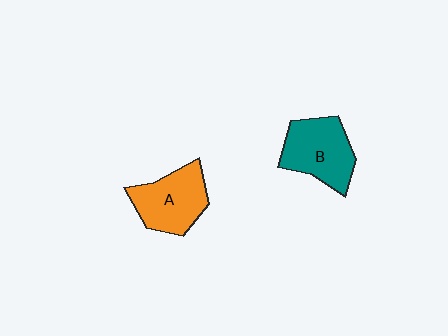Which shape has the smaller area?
Shape A (orange).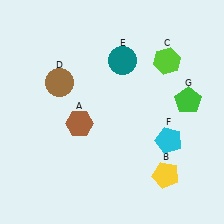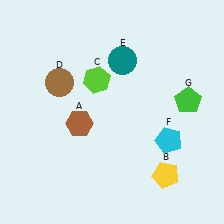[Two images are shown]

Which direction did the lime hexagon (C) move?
The lime hexagon (C) moved left.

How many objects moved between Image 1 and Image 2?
1 object moved between the two images.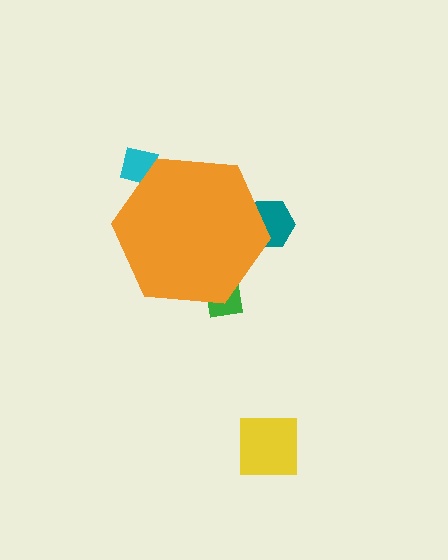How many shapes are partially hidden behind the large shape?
3 shapes are partially hidden.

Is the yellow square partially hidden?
No, the yellow square is fully visible.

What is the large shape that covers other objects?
An orange hexagon.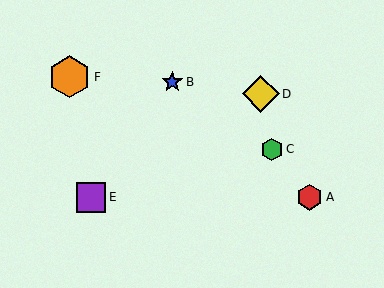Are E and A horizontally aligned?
Yes, both are at y≈197.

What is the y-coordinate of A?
Object A is at y≈197.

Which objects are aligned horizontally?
Objects A, E are aligned horizontally.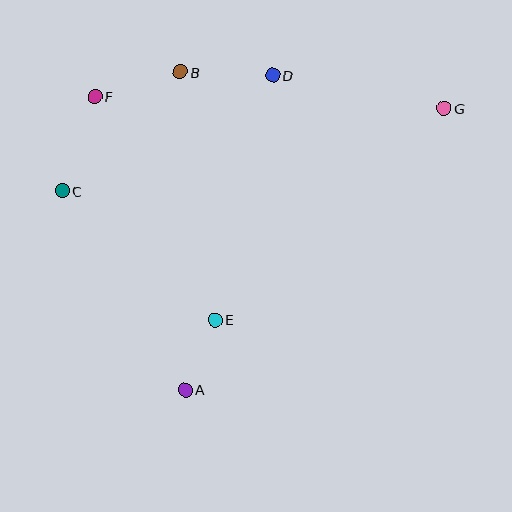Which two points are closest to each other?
Points A and E are closest to each other.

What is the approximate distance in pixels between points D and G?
The distance between D and G is approximately 175 pixels.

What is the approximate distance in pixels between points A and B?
The distance between A and B is approximately 318 pixels.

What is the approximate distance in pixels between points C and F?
The distance between C and F is approximately 100 pixels.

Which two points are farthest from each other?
Points C and G are farthest from each other.